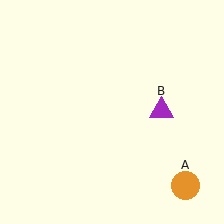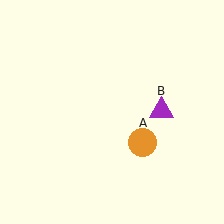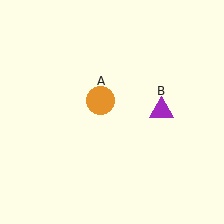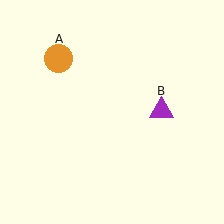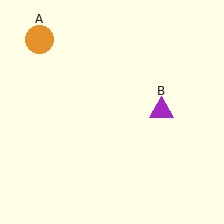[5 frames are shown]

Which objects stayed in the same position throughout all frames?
Purple triangle (object B) remained stationary.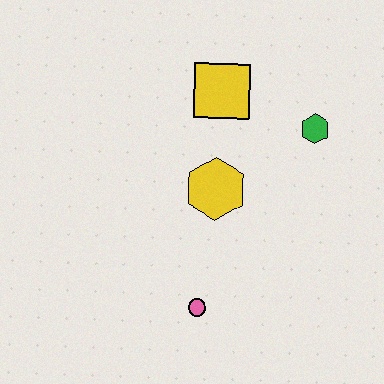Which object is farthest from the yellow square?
The pink circle is farthest from the yellow square.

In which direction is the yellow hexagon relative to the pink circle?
The yellow hexagon is above the pink circle.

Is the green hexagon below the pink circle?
No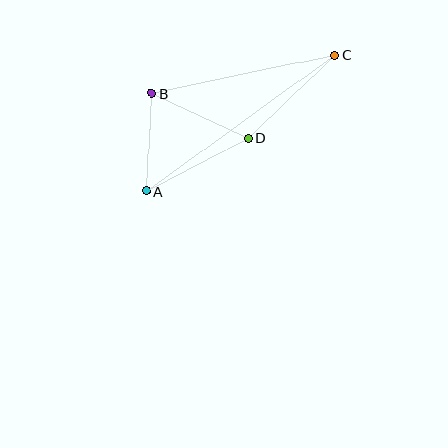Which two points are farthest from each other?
Points A and C are farthest from each other.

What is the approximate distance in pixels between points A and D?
The distance between A and D is approximately 115 pixels.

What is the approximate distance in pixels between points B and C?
The distance between B and C is approximately 187 pixels.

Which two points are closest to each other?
Points A and B are closest to each other.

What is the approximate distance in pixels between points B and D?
The distance between B and D is approximately 106 pixels.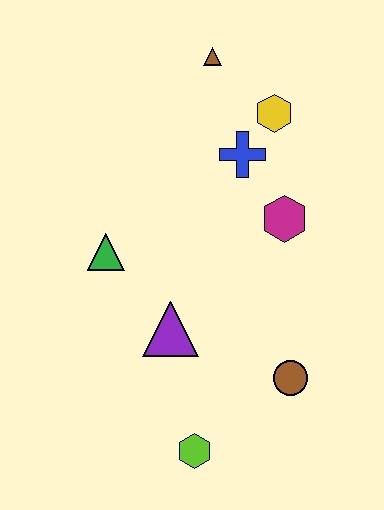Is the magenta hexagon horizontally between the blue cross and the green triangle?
No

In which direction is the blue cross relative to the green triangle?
The blue cross is to the right of the green triangle.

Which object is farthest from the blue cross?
The lime hexagon is farthest from the blue cross.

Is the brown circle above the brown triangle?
No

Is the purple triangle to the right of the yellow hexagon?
No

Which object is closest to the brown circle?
The lime hexagon is closest to the brown circle.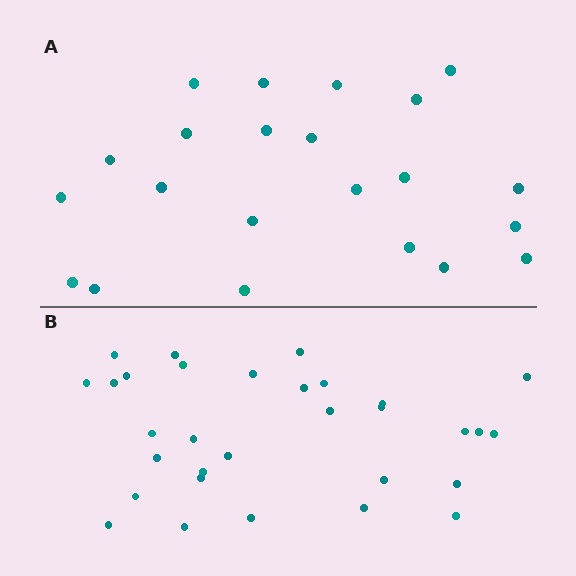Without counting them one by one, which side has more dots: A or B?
Region B (the bottom region) has more dots.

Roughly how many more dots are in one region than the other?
Region B has roughly 8 or so more dots than region A.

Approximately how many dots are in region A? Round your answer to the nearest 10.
About 20 dots. (The exact count is 22, which rounds to 20.)